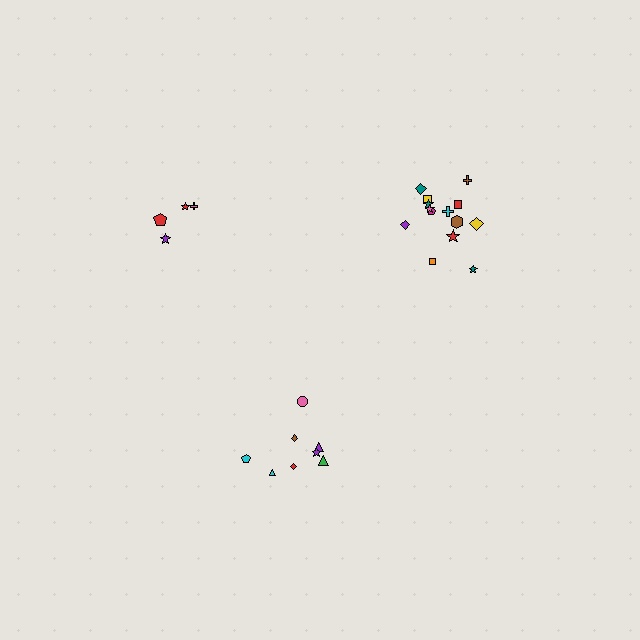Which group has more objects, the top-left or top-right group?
The top-right group.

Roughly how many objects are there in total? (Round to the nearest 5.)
Roughly 25 objects in total.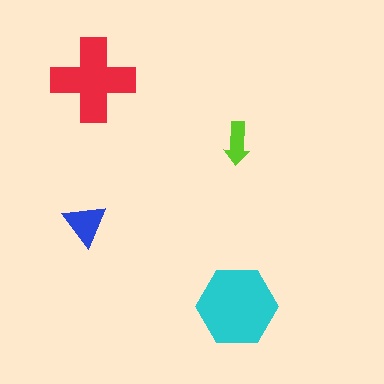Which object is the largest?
The cyan hexagon.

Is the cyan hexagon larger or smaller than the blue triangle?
Larger.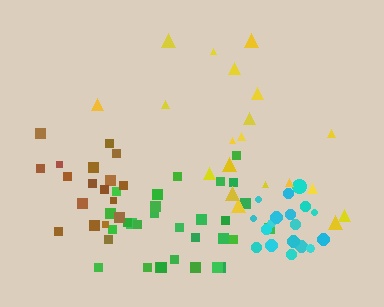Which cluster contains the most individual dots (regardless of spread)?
Green (29).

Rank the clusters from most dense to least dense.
cyan, green, brown, yellow.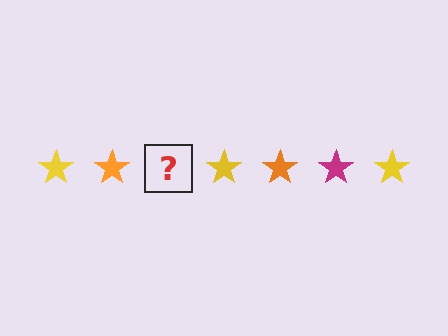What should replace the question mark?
The question mark should be replaced with a magenta star.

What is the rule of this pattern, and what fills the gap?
The rule is that the pattern cycles through yellow, orange, magenta stars. The gap should be filled with a magenta star.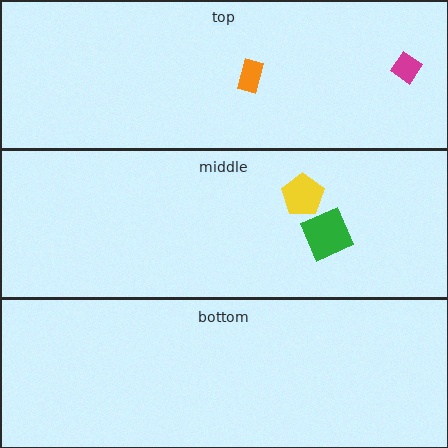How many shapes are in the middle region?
2.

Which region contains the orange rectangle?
The top region.